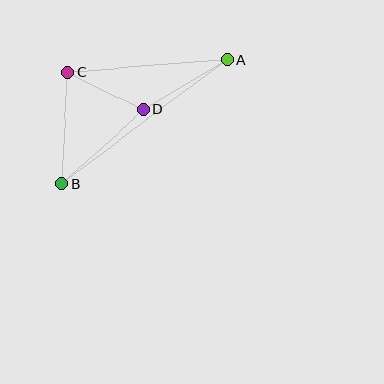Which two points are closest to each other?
Points C and D are closest to each other.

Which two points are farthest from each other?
Points A and B are farthest from each other.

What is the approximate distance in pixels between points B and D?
The distance between B and D is approximately 110 pixels.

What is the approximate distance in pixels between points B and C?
The distance between B and C is approximately 112 pixels.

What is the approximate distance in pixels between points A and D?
The distance between A and D is approximately 98 pixels.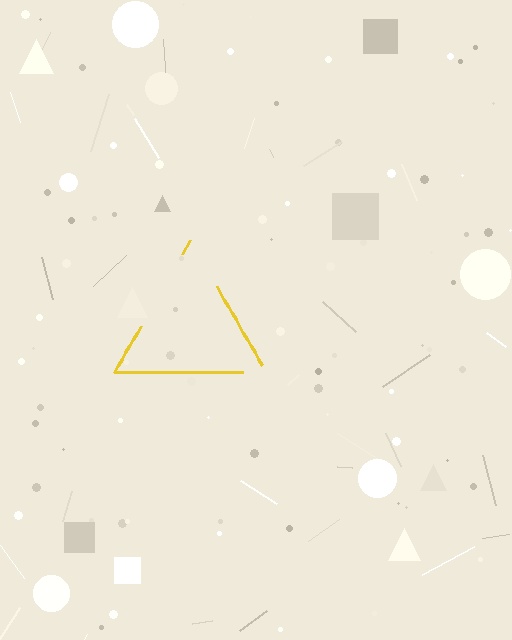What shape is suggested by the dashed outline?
The dashed outline suggests a triangle.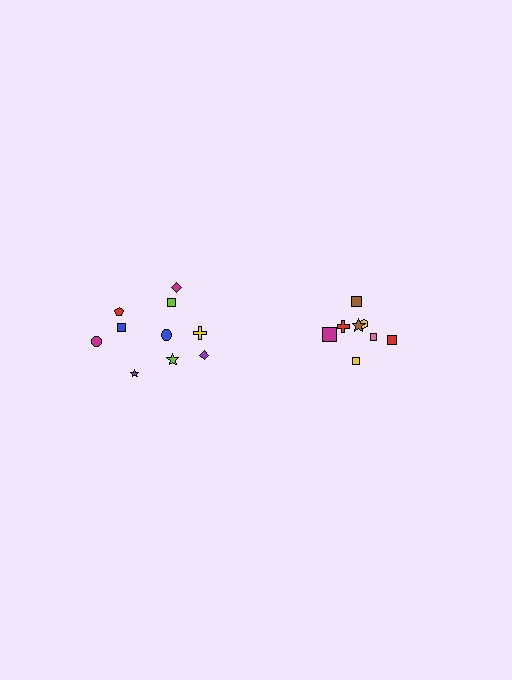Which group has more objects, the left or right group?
The left group.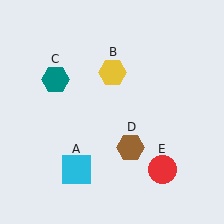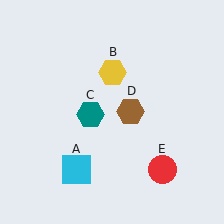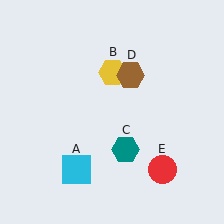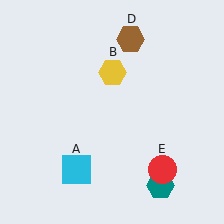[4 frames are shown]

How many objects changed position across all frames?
2 objects changed position: teal hexagon (object C), brown hexagon (object D).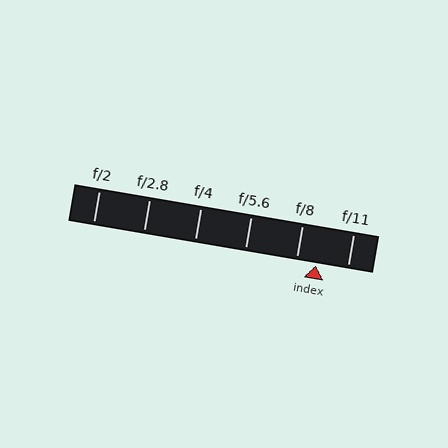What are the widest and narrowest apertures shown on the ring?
The widest aperture shown is f/2 and the narrowest is f/11.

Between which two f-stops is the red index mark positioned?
The index mark is between f/8 and f/11.